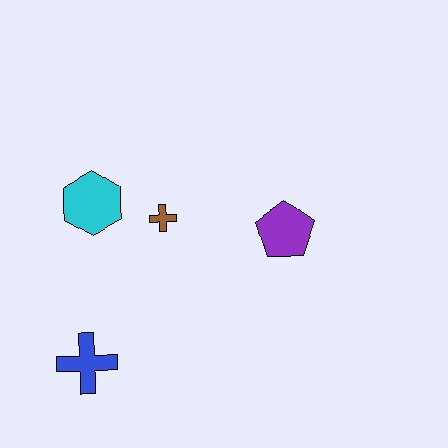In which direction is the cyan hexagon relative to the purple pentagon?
The cyan hexagon is to the left of the purple pentagon.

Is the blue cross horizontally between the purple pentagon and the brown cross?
No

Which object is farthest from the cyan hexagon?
The purple pentagon is farthest from the cyan hexagon.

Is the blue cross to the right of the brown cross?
No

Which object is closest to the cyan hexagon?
The brown cross is closest to the cyan hexagon.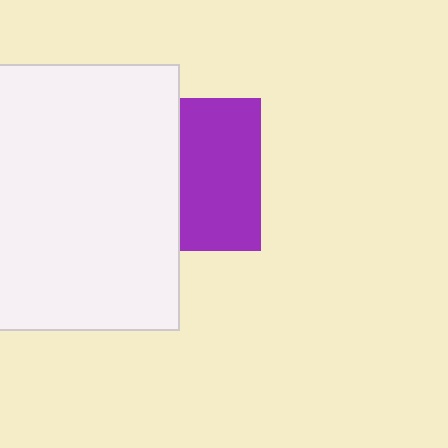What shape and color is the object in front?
The object in front is a white rectangle.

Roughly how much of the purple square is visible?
About half of it is visible (roughly 53%).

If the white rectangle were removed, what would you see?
You would see the complete purple square.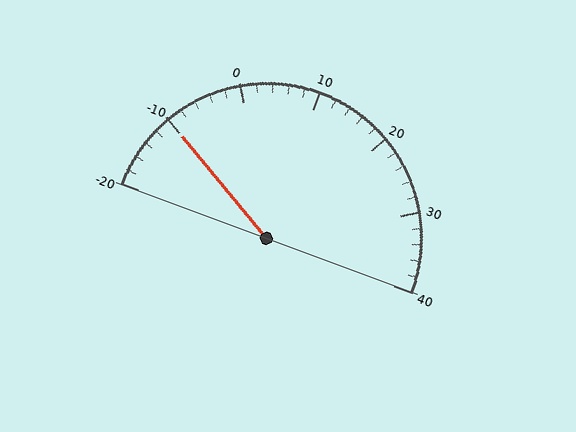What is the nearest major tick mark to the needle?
The nearest major tick mark is -10.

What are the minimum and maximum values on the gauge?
The gauge ranges from -20 to 40.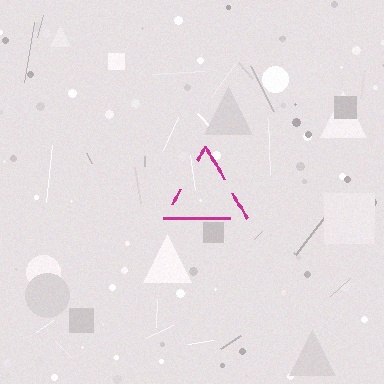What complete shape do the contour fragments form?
The contour fragments form a triangle.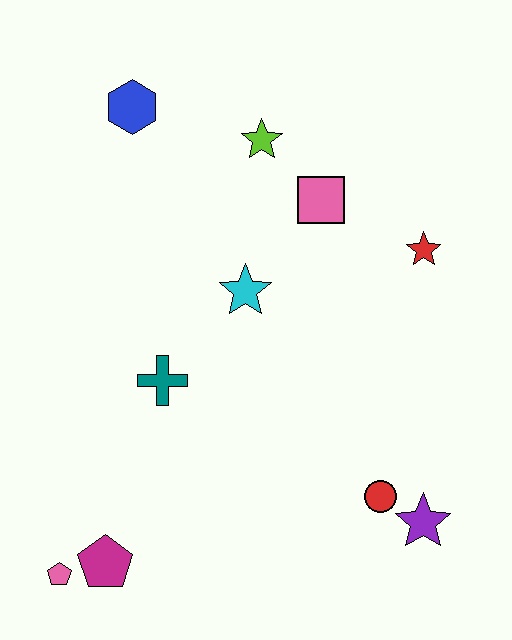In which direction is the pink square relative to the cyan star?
The pink square is above the cyan star.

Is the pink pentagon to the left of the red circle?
Yes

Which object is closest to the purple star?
The red circle is closest to the purple star.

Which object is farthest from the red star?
The pink pentagon is farthest from the red star.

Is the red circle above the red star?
No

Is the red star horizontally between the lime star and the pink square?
No